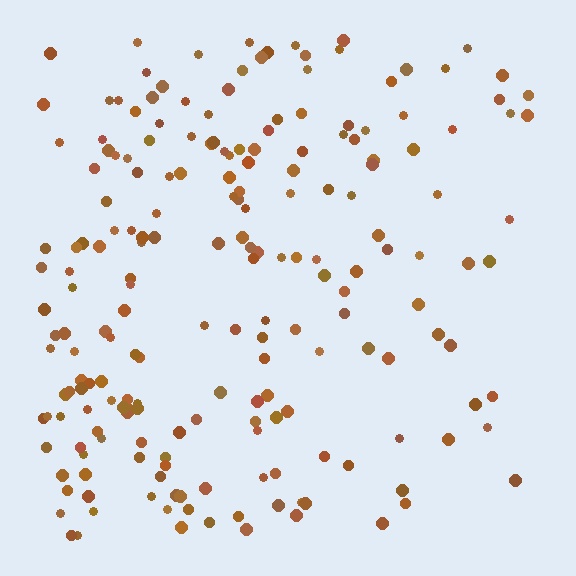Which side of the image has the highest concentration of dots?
The left.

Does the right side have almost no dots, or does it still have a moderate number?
Still a moderate number, just noticeably fewer than the left.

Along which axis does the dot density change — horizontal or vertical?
Horizontal.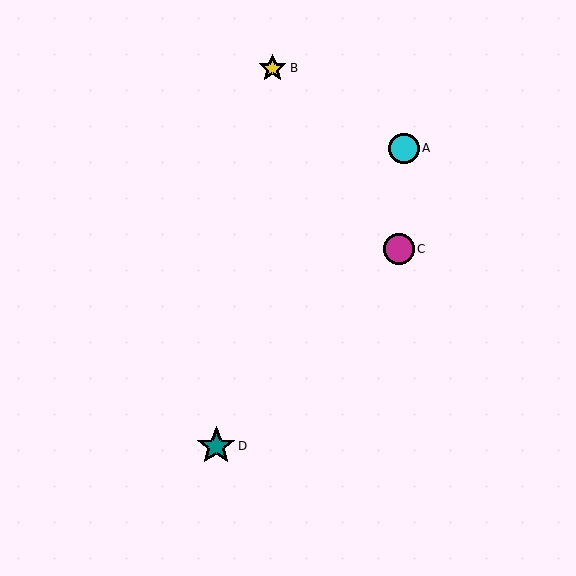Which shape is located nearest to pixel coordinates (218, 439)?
The teal star (labeled D) at (216, 446) is nearest to that location.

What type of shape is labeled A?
Shape A is a cyan circle.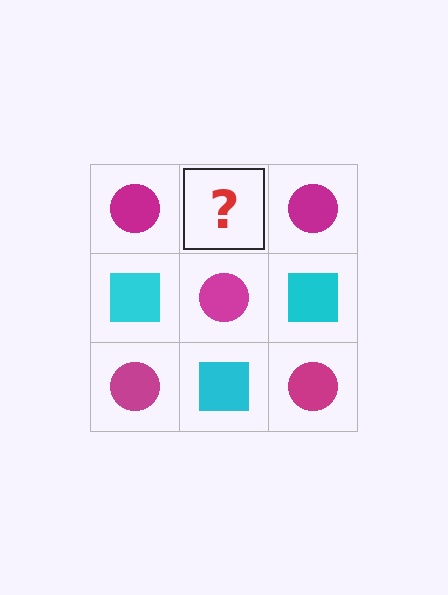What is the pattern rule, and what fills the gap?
The rule is that it alternates magenta circle and cyan square in a checkerboard pattern. The gap should be filled with a cyan square.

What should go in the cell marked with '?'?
The missing cell should contain a cyan square.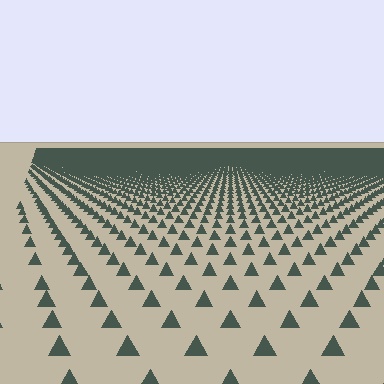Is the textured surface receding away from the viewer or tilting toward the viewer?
The surface is receding away from the viewer. Texture elements get smaller and denser toward the top.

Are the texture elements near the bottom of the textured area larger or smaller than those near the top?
Larger. Near the bottom, elements are closer to the viewer and appear at a bigger on-screen size.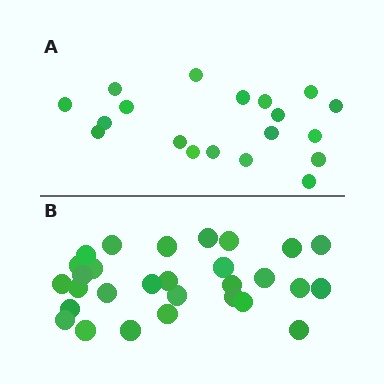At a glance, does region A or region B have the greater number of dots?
Region B (the bottom region) has more dots.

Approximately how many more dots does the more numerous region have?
Region B has roughly 10 or so more dots than region A.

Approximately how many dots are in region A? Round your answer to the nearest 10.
About 20 dots. (The exact count is 19, which rounds to 20.)